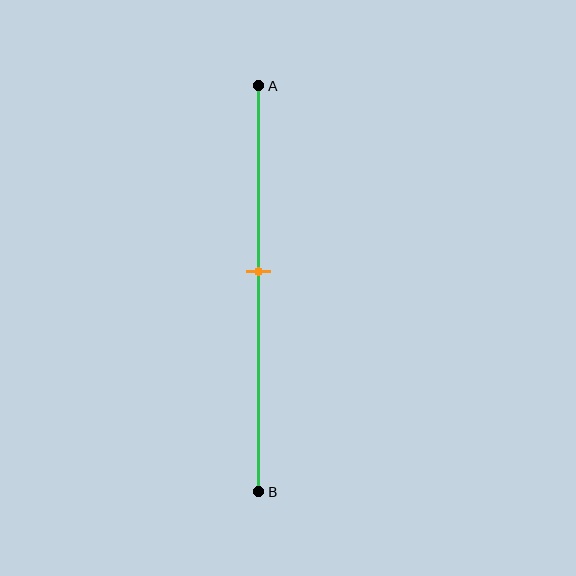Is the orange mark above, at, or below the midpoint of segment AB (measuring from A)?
The orange mark is above the midpoint of segment AB.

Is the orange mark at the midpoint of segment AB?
No, the mark is at about 45% from A, not at the 50% midpoint.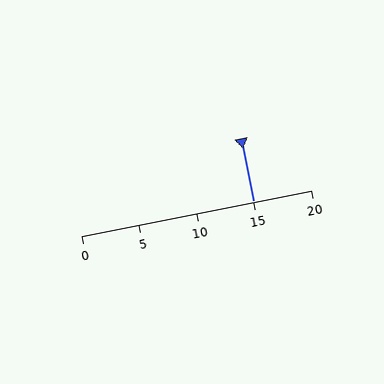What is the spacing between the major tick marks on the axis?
The major ticks are spaced 5 apart.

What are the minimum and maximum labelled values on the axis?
The axis runs from 0 to 20.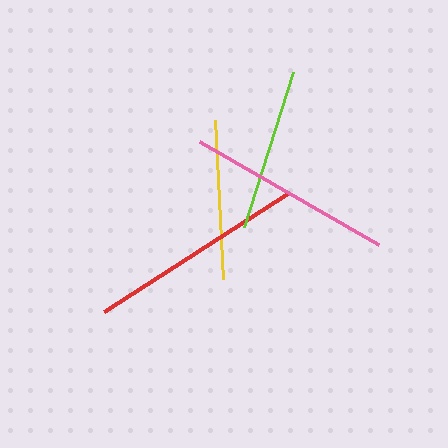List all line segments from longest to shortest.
From longest to shortest: red, pink, lime, yellow.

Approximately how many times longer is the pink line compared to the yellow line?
The pink line is approximately 1.3 times the length of the yellow line.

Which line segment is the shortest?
The yellow line is the shortest at approximately 159 pixels.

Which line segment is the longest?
The red line is the longest at approximately 220 pixels.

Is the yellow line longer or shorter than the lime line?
The lime line is longer than the yellow line.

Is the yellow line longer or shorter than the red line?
The red line is longer than the yellow line.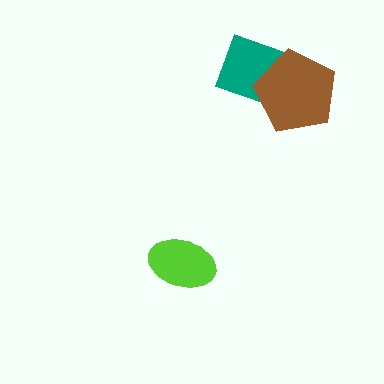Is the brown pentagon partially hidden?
No, no other shape covers it.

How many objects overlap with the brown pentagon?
1 object overlaps with the brown pentagon.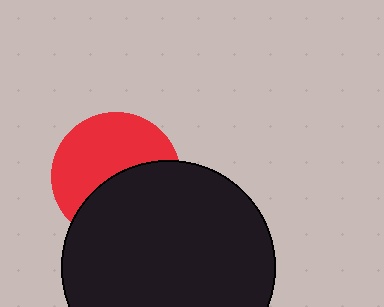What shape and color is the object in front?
The object in front is a black circle.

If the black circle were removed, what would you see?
You would see the complete red circle.